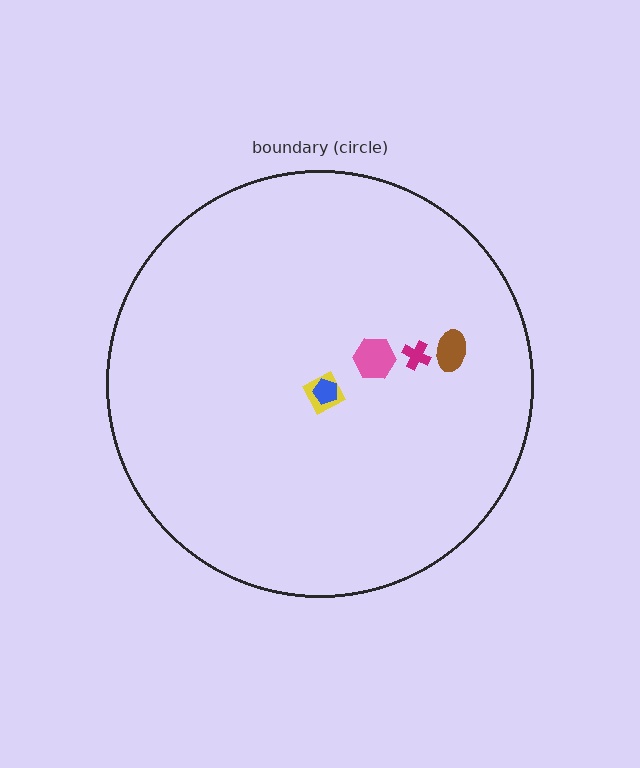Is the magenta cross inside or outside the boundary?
Inside.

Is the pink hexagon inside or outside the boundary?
Inside.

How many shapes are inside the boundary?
5 inside, 0 outside.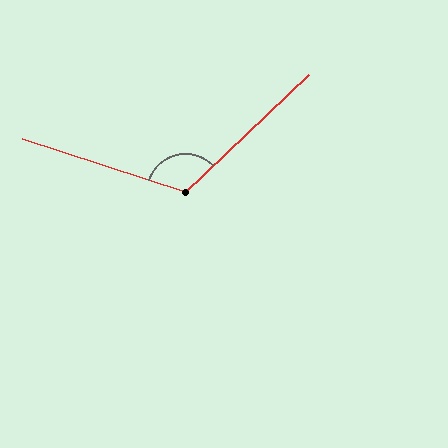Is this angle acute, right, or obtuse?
It is obtuse.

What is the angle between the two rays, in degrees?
Approximately 118 degrees.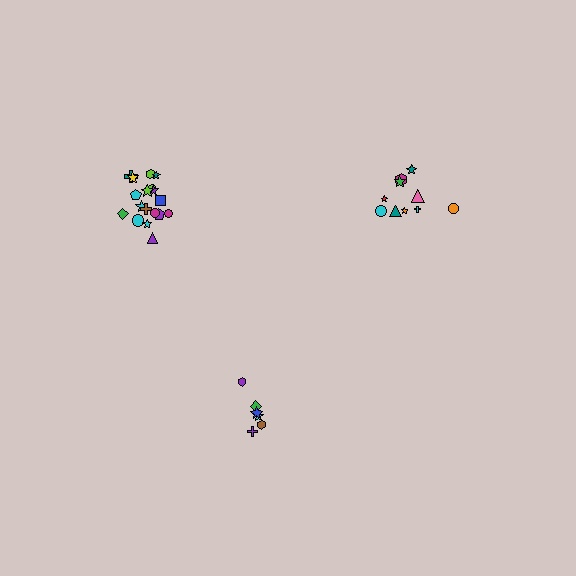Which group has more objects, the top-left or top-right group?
The top-left group.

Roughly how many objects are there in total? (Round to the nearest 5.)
Roughly 35 objects in total.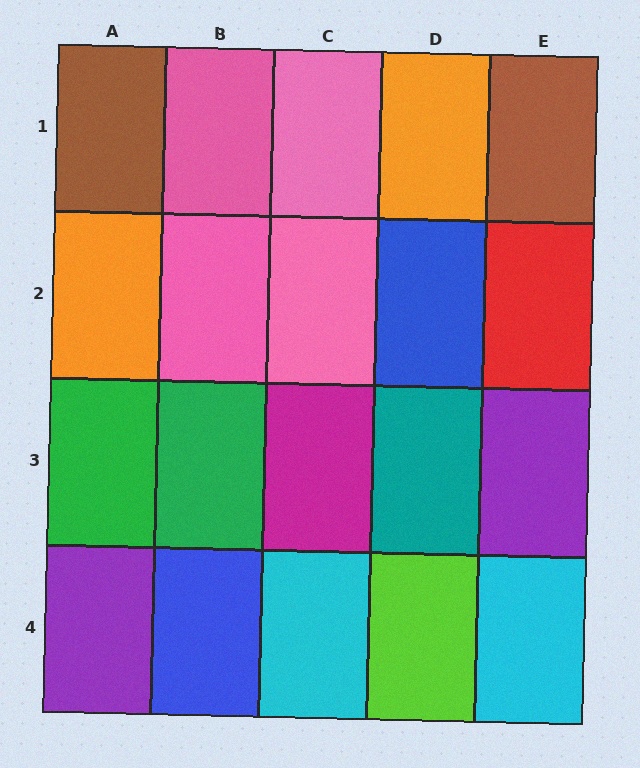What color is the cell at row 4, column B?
Blue.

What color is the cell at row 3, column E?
Purple.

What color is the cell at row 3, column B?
Green.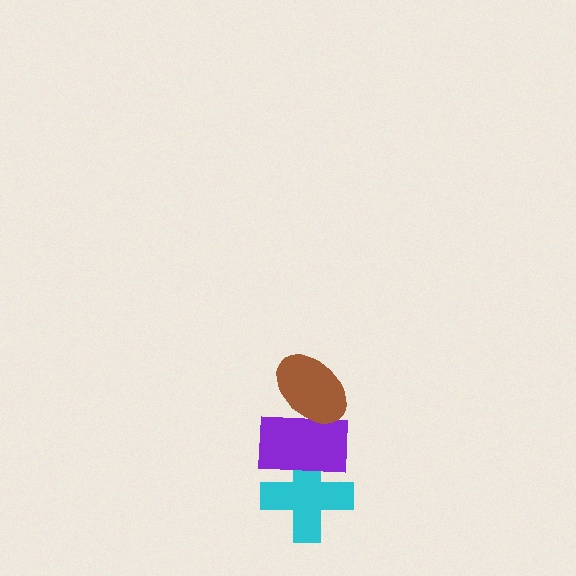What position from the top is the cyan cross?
The cyan cross is 3rd from the top.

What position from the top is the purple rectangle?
The purple rectangle is 2nd from the top.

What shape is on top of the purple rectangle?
The brown ellipse is on top of the purple rectangle.